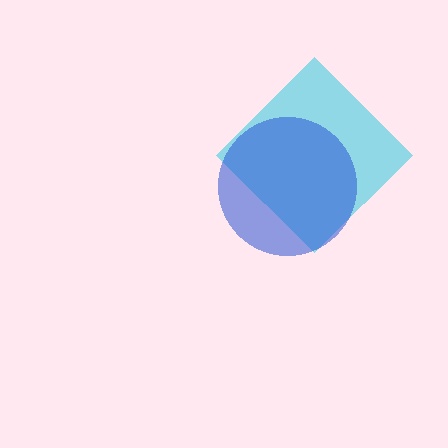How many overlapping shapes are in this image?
There are 2 overlapping shapes in the image.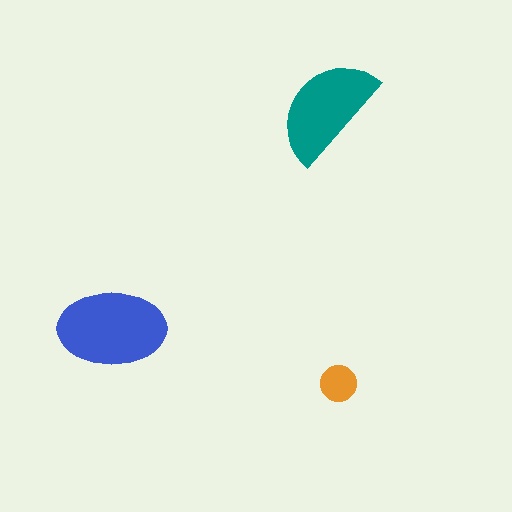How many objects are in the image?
There are 3 objects in the image.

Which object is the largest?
The blue ellipse.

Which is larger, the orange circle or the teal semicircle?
The teal semicircle.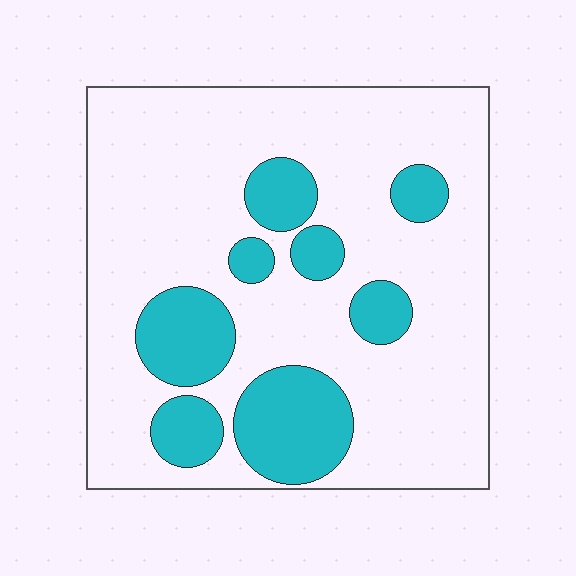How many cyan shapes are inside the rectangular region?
8.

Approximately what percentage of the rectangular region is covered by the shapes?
Approximately 25%.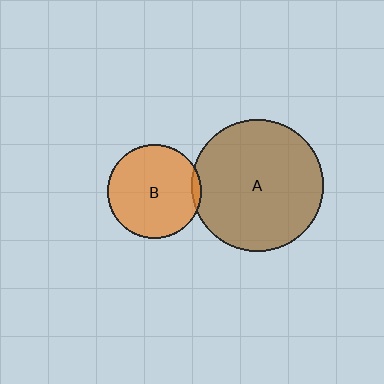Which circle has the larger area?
Circle A (brown).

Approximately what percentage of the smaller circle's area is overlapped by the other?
Approximately 5%.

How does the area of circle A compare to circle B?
Approximately 2.0 times.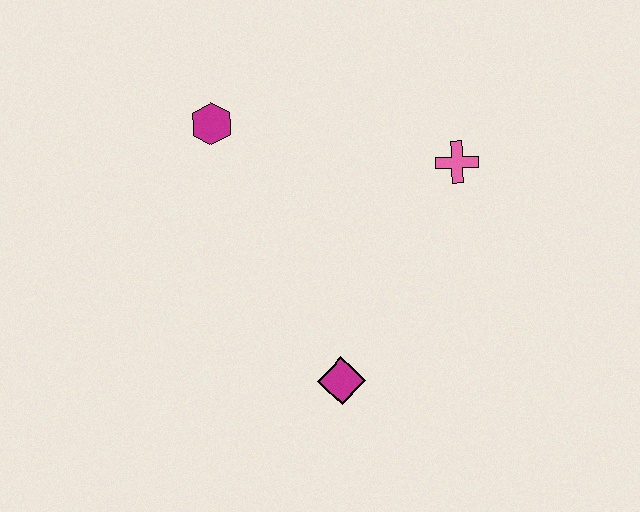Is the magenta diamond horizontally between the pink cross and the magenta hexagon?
Yes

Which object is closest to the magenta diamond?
The pink cross is closest to the magenta diamond.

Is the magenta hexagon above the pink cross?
Yes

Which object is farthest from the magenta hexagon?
The magenta diamond is farthest from the magenta hexagon.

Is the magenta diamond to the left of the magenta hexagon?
No